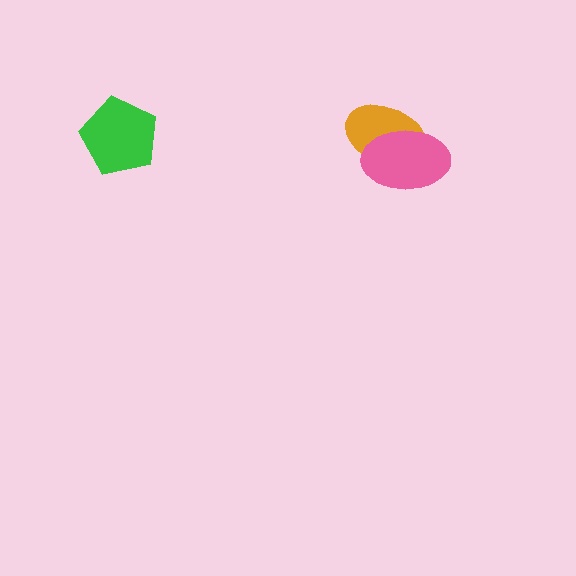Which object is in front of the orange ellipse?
The pink ellipse is in front of the orange ellipse.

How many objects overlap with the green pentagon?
0 objects overlap with the green pentagon.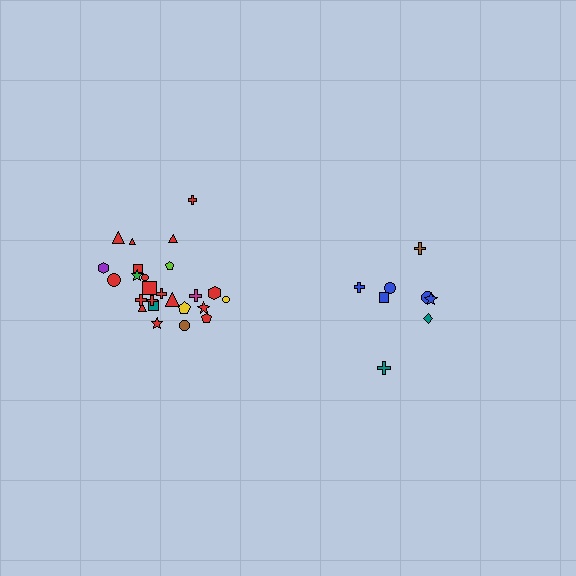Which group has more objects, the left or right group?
The left group.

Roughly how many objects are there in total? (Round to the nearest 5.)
Roughly 35 objects in total.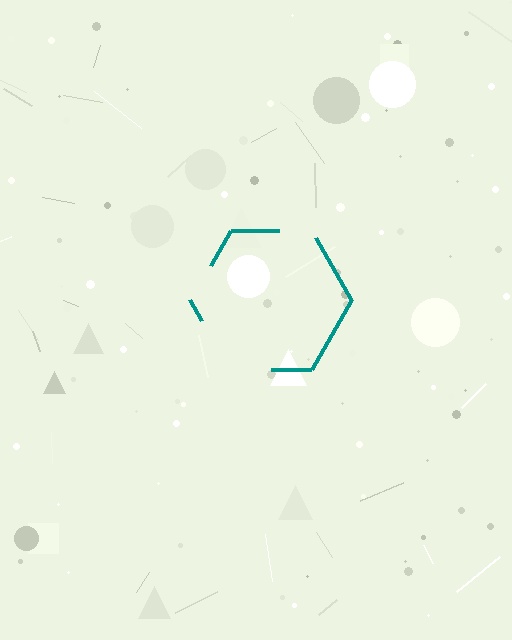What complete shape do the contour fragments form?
The contour fragments form a hexagon.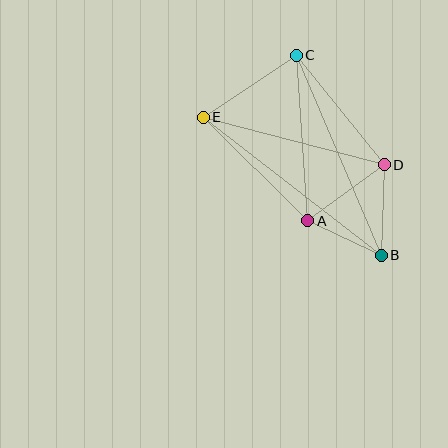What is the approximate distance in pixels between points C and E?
The distance between C and E is approximately 112 pixels.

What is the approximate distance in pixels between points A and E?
The distance between A and E is approximately 148 pixels.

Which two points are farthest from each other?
Points B and E are farthest from each other.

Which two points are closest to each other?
Points A and B are closest to each other.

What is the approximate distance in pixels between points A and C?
The distance between A and C is approximately 166 pixels.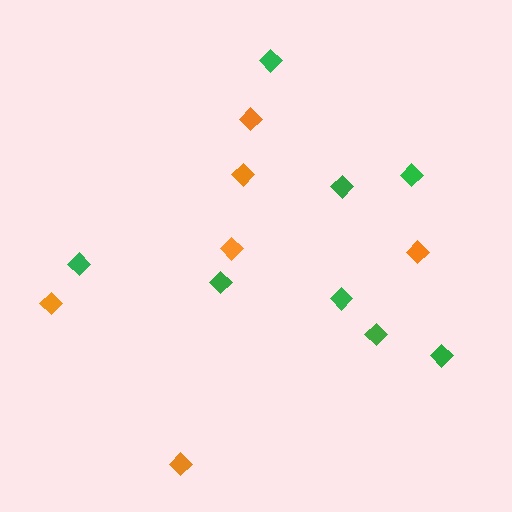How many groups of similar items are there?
There are 2 groups: one group of green diamonds (8) and one group of orange diamonds (6).